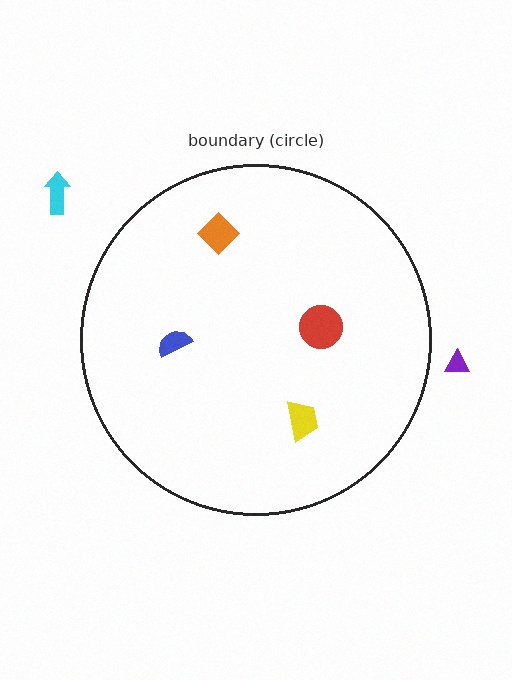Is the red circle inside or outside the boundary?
Inside.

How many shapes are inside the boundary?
4 inside, 2 outside.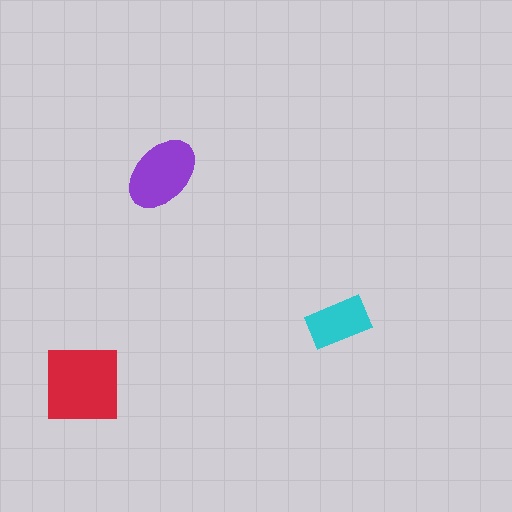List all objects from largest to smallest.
The red square, the purple ellipse, the cyan rectangle.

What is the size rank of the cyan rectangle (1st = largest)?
3rd.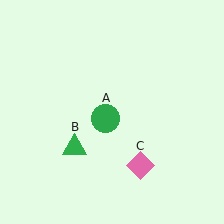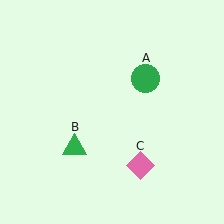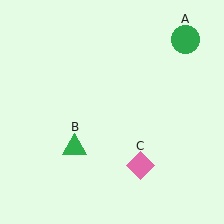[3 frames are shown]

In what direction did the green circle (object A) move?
The green circle (object A) moved up and to the right.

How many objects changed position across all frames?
1 object changed position: green circle (object A).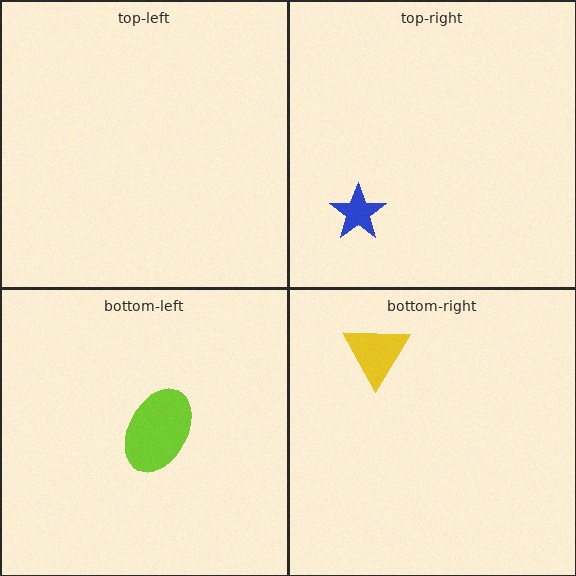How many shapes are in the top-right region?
1.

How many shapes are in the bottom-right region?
1.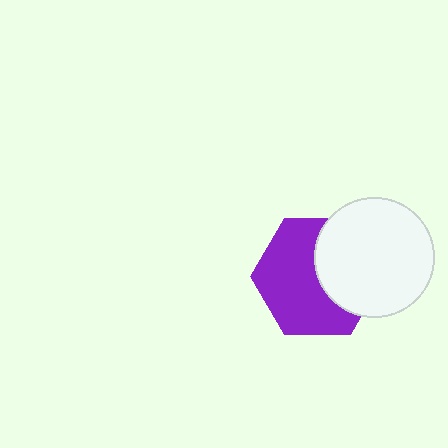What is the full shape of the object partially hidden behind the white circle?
The partially hidden object is a purple hexagon.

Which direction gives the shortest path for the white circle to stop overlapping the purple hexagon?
Moving right gives the shortest separation.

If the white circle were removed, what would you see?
You would see the complete purple hexagon.